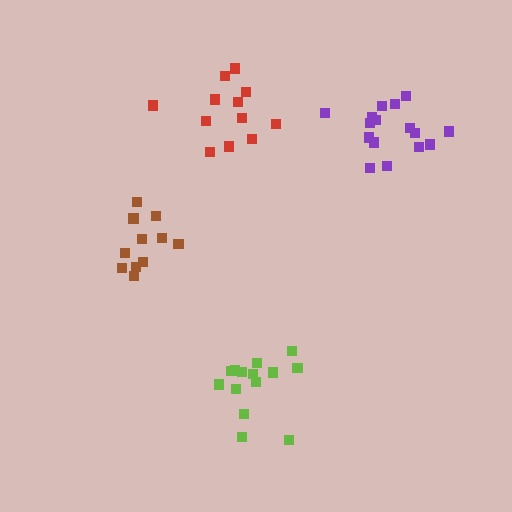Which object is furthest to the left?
The brown cluster is leftmost.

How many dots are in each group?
Group 1: 11 dots, Group 2: 12 dots, Group 3: 14 dots, Group 4: 16 dots (53 total).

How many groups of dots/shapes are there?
There are 4 groups.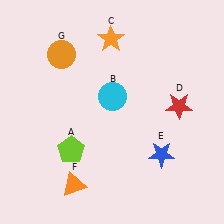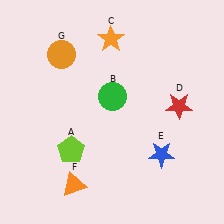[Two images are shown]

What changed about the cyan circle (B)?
In Image 1, B is cyan. In Image 2, it changed to green.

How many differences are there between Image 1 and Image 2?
There is 1 difference between the two images.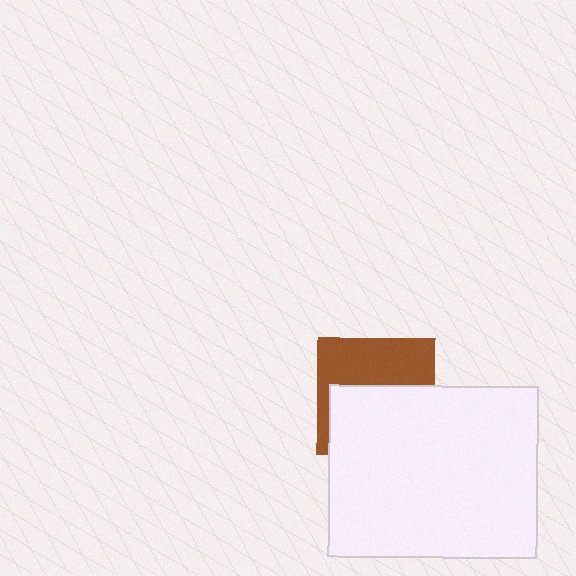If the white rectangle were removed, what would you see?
You would see the complete brown square.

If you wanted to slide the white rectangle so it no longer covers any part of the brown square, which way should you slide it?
Slide it down — that is the most direct way to separate the two shapes.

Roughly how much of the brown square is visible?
About half of it is visible (roughly 45%).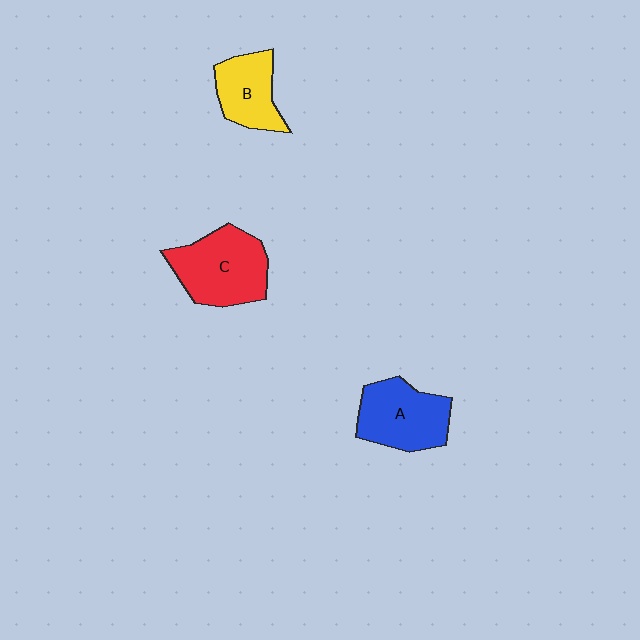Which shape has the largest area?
Shape C (red).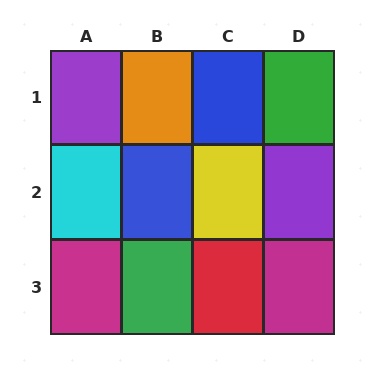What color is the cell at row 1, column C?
Blue.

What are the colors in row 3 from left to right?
Magenta, green, red, magenta.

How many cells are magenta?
2 cells are magenta.